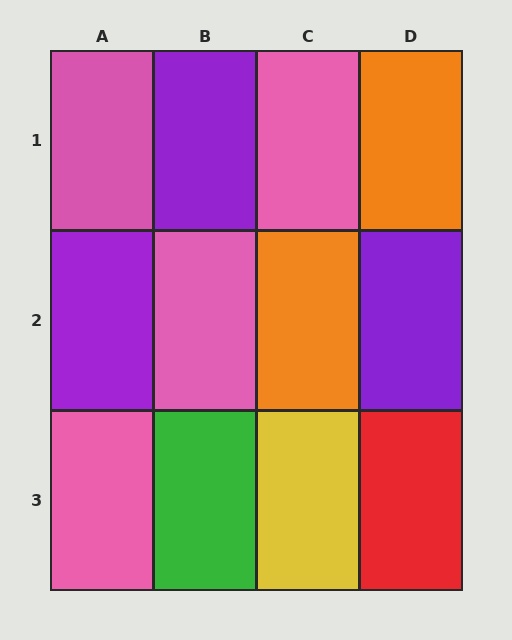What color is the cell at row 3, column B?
Green.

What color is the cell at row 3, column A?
Pink.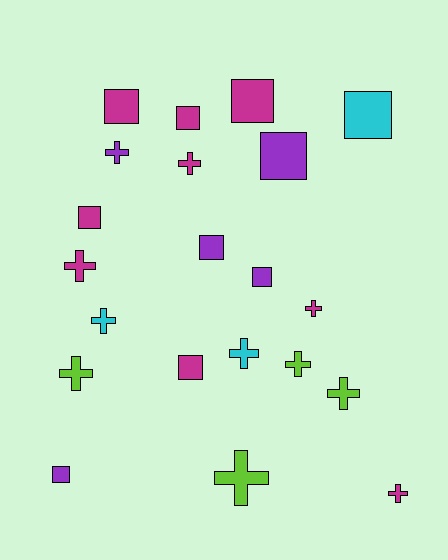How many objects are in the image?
There are 21 objects.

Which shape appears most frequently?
Cross, with 11 objects.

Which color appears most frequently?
Magenta, with 9 objects.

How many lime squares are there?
There are no lime squares.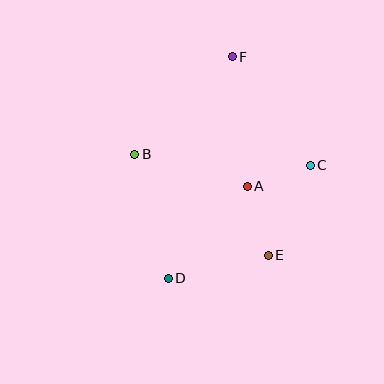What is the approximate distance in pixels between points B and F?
The distance between B and F is approximately 138 pixels.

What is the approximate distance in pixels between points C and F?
The distance between C and F is approximately 134 pixels.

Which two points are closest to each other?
Points A and C are closest to each other.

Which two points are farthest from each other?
Points D and F are farthest from each other.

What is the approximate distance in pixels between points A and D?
The distance between A and D is approximately 121 pixels.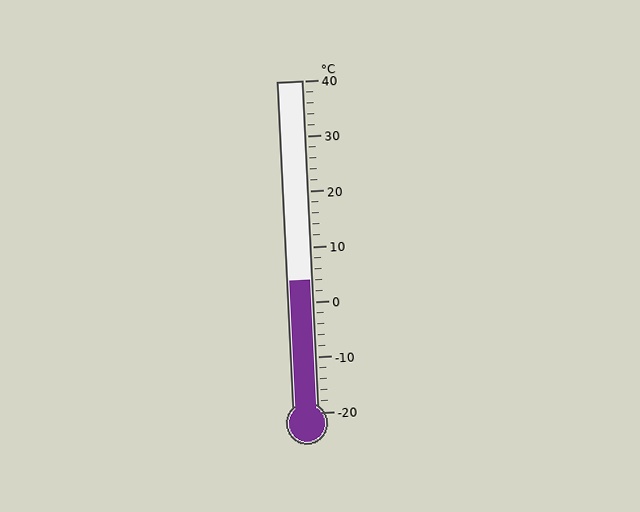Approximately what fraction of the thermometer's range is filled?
The thermometer is filled to approximately 40% of its range.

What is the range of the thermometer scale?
The thermometer scale ranges from -20°C to 40°C.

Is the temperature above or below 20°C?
The temperature is below 20°C.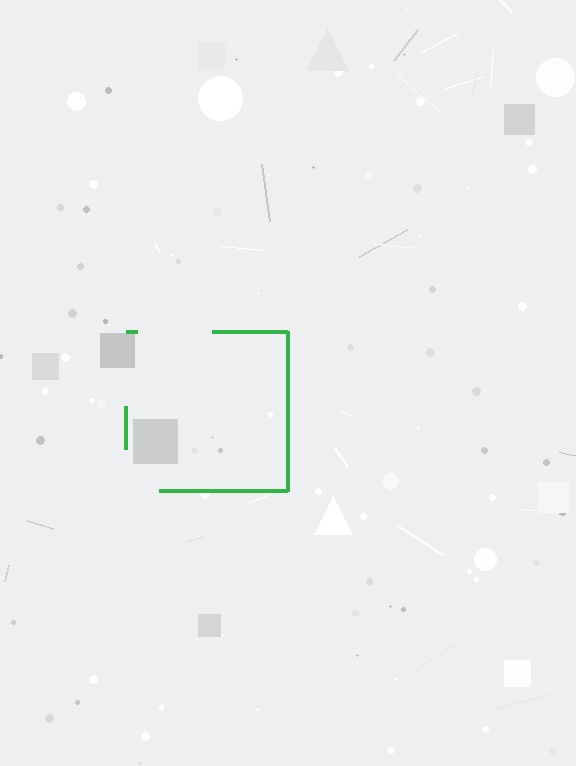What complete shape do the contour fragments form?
The contour fragments form a square.